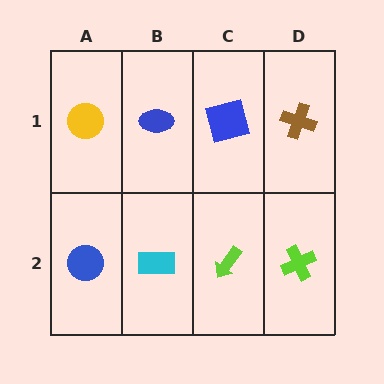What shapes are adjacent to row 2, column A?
A yellow circle (row 1, column A), a cyan rectangle (row 2, column B).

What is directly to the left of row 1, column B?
A yellow circle.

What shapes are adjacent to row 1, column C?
A lime arrow (row 2, column C), a blue ellipse (row 1, column B), a brown cross (row 1, column D).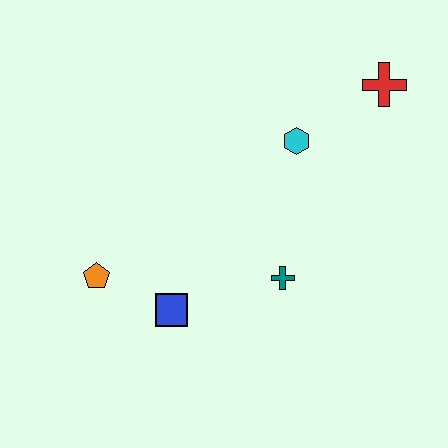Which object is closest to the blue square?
The orange pentagon is closest to the blue square.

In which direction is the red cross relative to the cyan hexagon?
The red cross is to the right of the cyan hexagon.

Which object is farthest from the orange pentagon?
The red cross is farthest from the orange pentagon.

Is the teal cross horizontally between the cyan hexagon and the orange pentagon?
Yes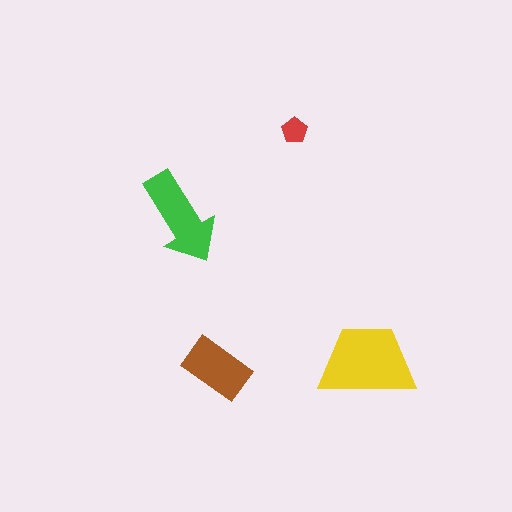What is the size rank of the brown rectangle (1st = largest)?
3rd.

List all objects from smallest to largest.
The red pentagon, the brown rectangle, the green arrow, the yellow trapezoid.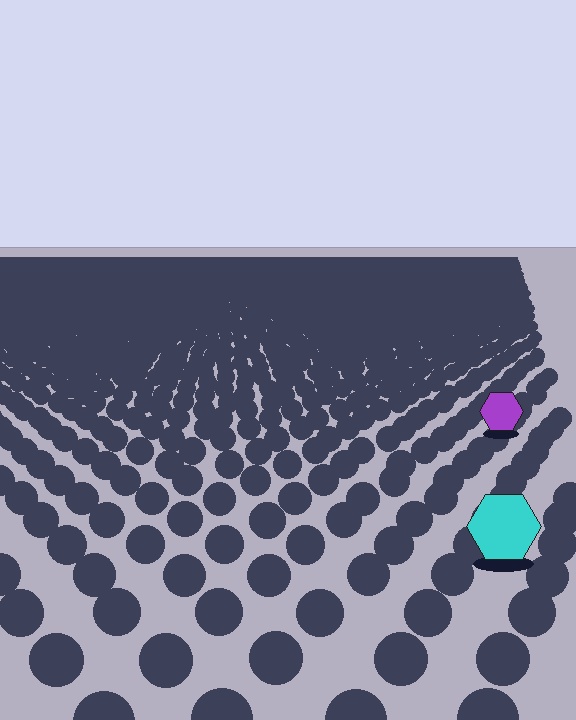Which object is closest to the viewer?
The cyan hexagon is closest. The texture marks near it are larger and more spread out.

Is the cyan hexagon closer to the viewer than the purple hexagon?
Yes. The cyan hexagon is closer — you can tell from the texture gradient: the ground texture is coarser near it.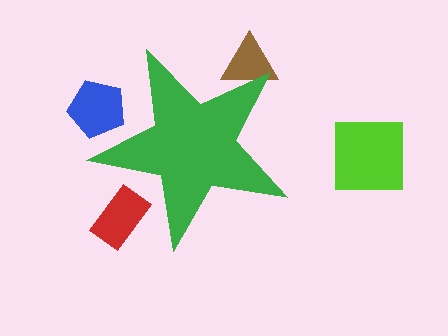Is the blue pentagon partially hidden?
Yes, the blue pentagon is partially hidden behind the green star.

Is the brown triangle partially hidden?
Yes, the brown triangle is partially hidden behind the green star.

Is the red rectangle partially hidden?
Yes, the red rectangle is partially hidden behind the green star.